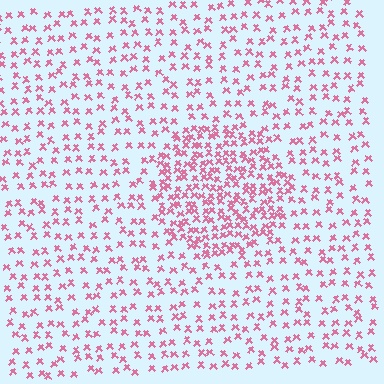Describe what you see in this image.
The image contains small pink elements arranged at two different densities. A circle-shaped region is visible where the elements are more densely packed than the surrounding area.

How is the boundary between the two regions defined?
The boundary is defined by a change in element density (approximately 2.2x ratio). All elements are the same color, size, and shape.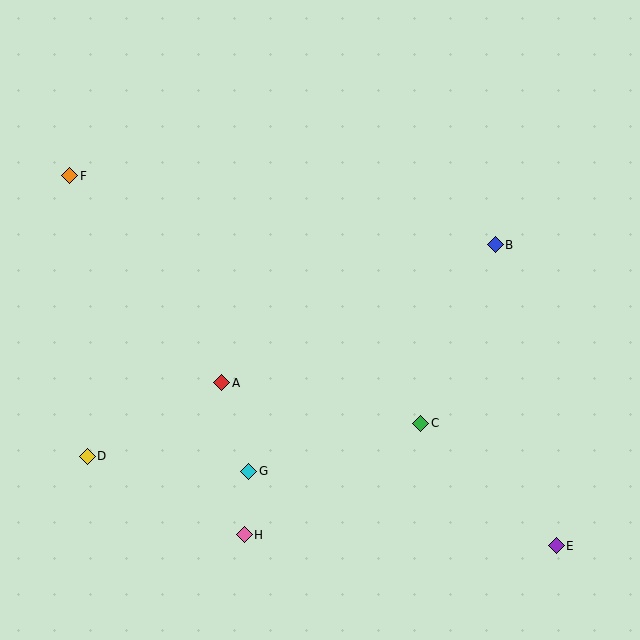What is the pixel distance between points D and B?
The distance between D and B is 460 pixels.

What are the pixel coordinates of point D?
Point D is at (87, 456).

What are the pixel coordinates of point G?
Point G is at (249, 471).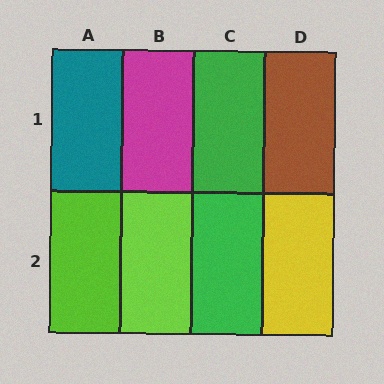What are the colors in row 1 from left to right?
Teal, magenta, green, brown.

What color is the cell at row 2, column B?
Lime.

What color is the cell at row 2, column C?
Green.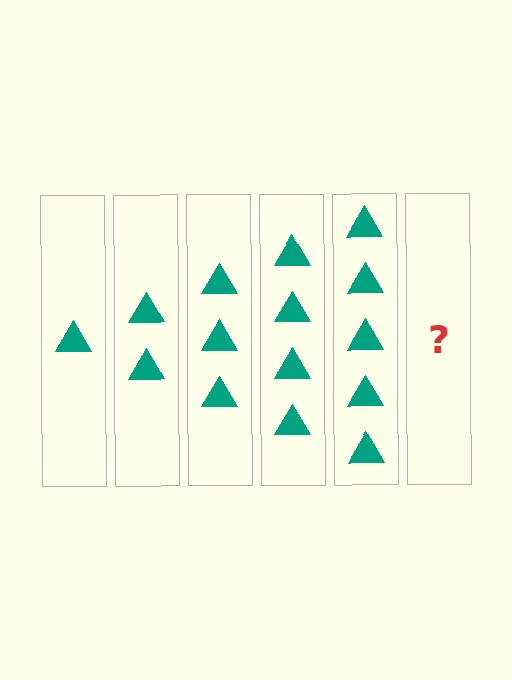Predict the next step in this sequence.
The next step is 6 triangles.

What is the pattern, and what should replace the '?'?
The pattern is that each step adds one more triangle. The '?' should be 6 triangles.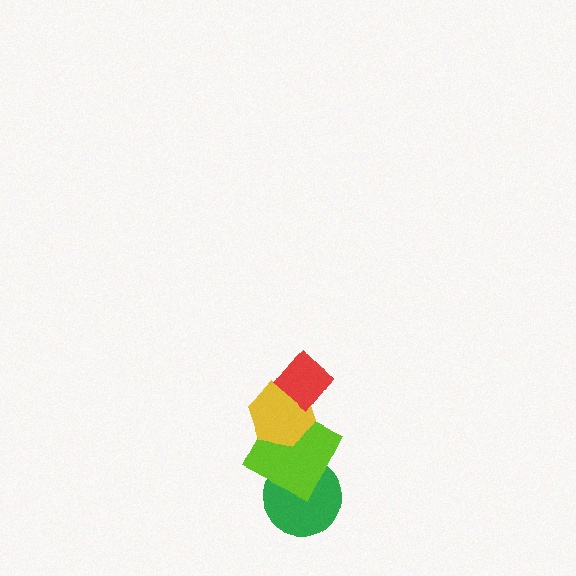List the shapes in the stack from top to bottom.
From top to bottom: the red diamond, the yellow hexagon, the lime square, the green circle.